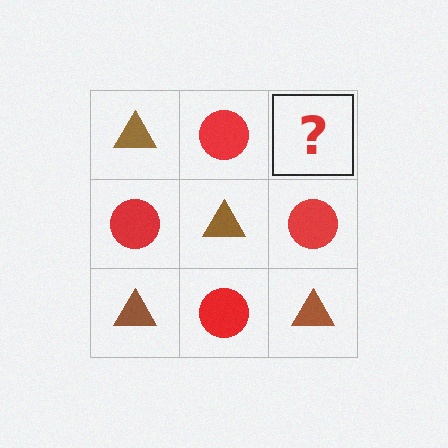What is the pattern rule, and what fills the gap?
The rule is that it alternates brown triangle and red circle in a checkerboard pattern. The gap should be filled with a brown triangle.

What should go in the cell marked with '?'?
The missing cell should contain a brown triangle.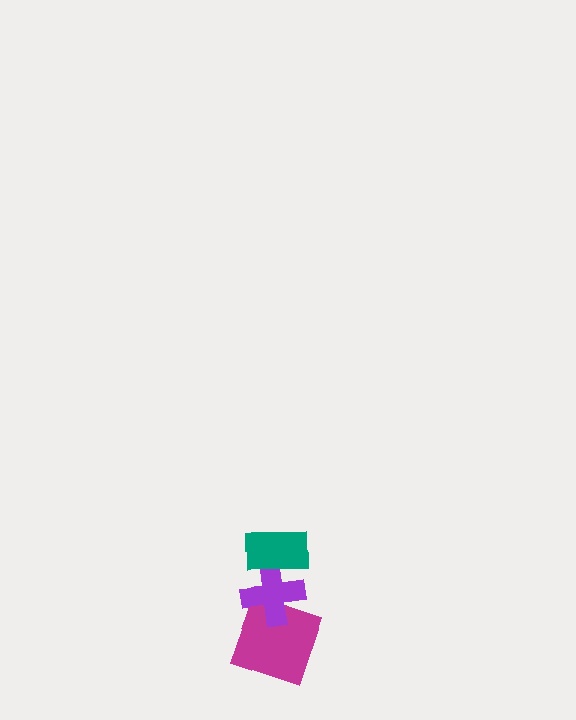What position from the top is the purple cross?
The purple cross is 2nd from the top.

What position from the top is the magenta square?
The magenta square is 3rd from the top.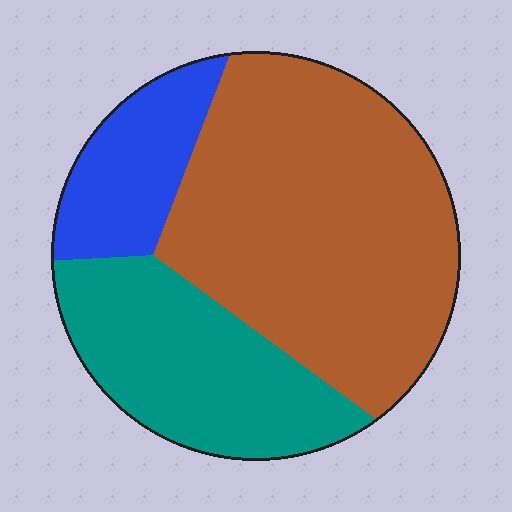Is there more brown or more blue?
Brown.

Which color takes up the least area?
Blue, at roughly 15%.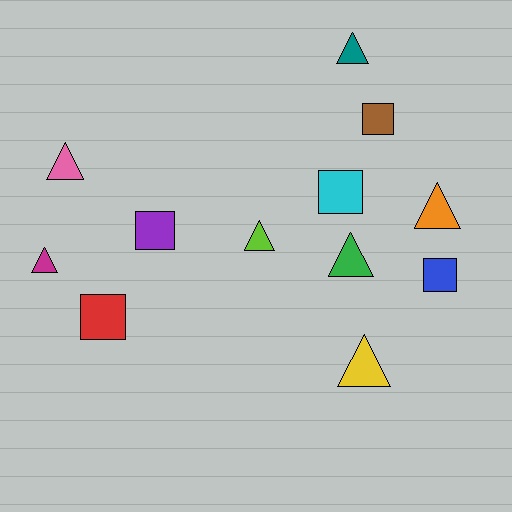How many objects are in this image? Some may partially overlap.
There are 12 objects.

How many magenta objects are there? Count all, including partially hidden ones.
There is 1 magenta object.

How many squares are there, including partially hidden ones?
There are 5 squares.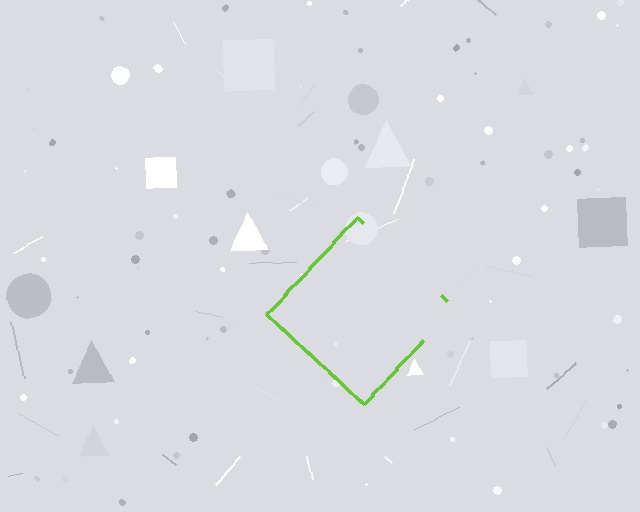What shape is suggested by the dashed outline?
The dashed outline suggests a diamond.